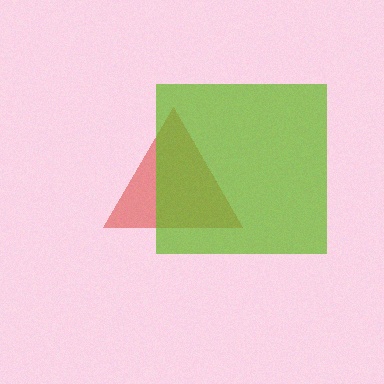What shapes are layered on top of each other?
The layered shapes are: a red triangle, a lime square.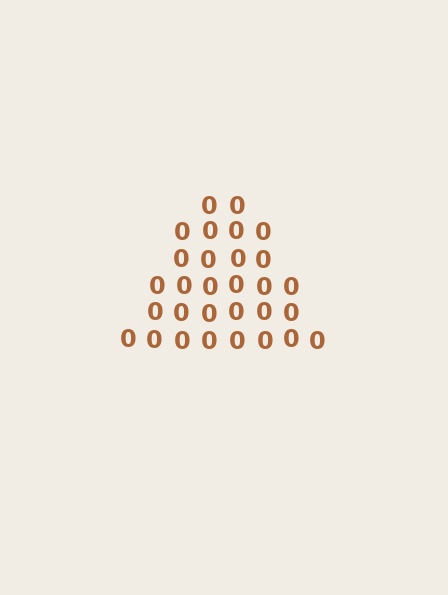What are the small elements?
The small elements are digit 0's.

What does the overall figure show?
The overall figure shows a triangle.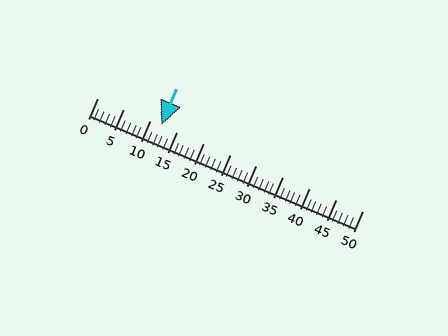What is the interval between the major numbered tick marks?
The major tick marks are spaced 5 units apart.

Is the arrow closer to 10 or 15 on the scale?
The arrow is closer to 10.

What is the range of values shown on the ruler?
The ruler shows values from 0 to 50.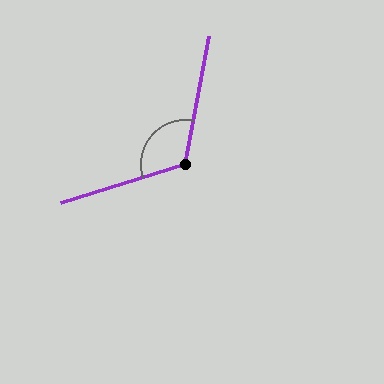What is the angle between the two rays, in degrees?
Approximately 118 degrees.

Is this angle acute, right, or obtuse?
It is obtuse.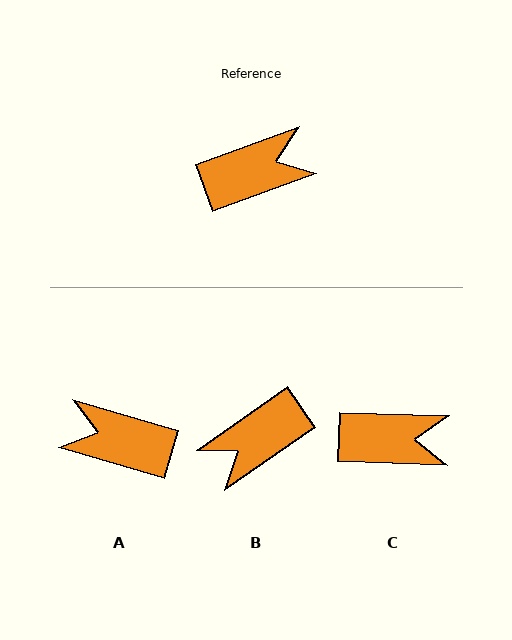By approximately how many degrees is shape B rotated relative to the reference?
Approximately 165 degrees clockwise.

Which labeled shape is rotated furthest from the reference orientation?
B, about 165 degrees away.